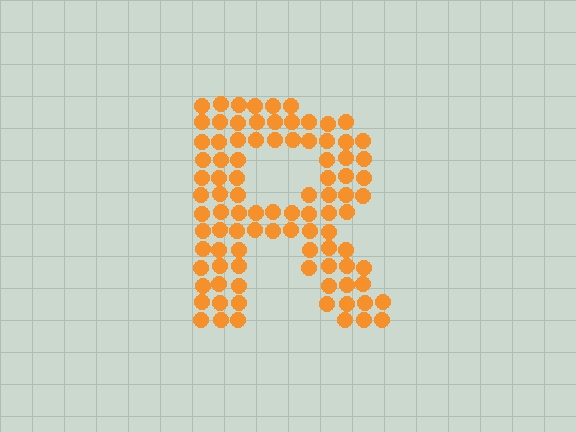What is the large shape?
The large shape is the letter R.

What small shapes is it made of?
It is made of small circles.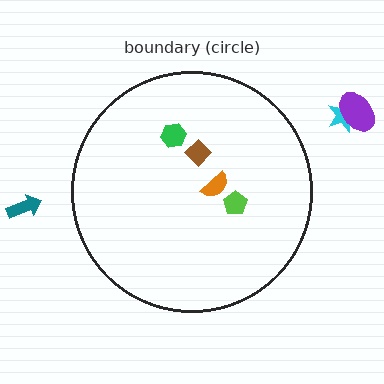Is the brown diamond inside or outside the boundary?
Inside.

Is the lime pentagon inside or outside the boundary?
Inside.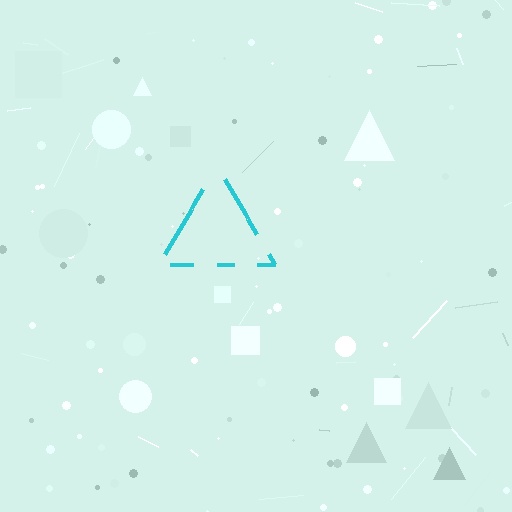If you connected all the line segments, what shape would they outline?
They would outline a triangle.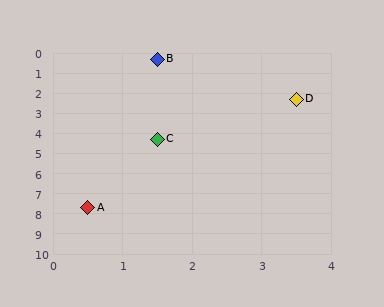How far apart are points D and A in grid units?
Points D and A are about 6.2 grid units apart.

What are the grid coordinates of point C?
Point C is at approximately (1.5, 4.3).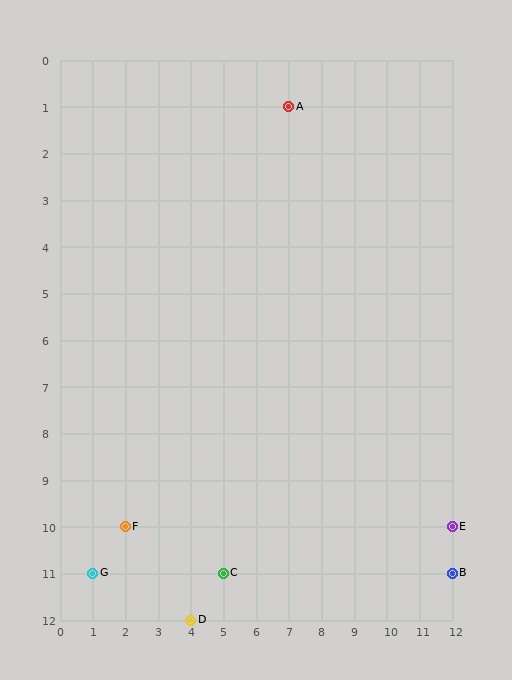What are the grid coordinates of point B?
Point B is at grid coordinates (12, 11).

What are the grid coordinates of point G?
Point G is at grid coordinates (1, 11).